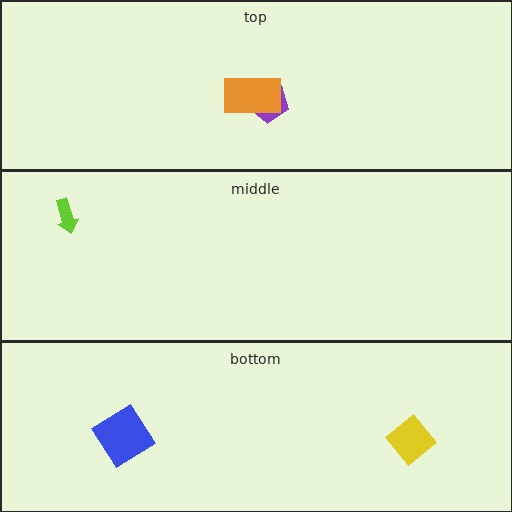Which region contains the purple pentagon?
The top region.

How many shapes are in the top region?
2.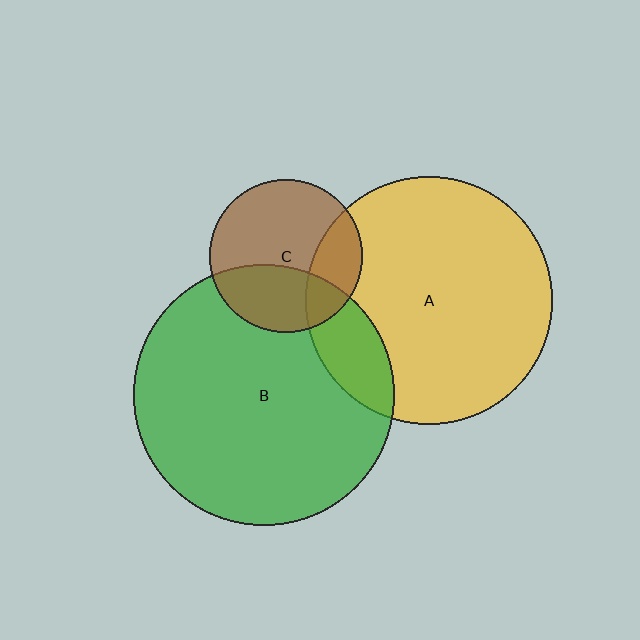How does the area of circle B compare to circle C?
Approximately 2.9 times.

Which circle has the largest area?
Circle B (green).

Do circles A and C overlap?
Yes.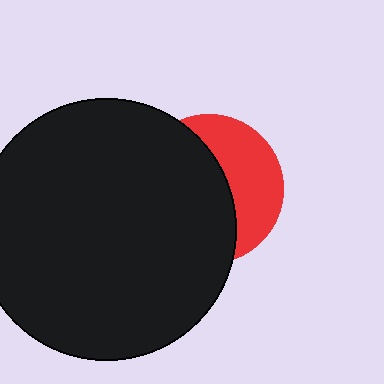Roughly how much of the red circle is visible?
A small part of it is visible (roughly 39%).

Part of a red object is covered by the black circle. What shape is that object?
It is a circle.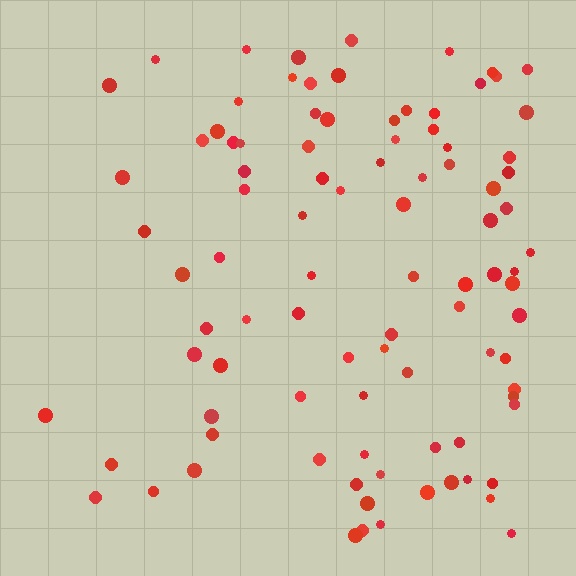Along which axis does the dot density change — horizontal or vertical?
Horizontal.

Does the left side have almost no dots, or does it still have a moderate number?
Still a moderate number, just noticeably fewer than the right.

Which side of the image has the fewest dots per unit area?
The left.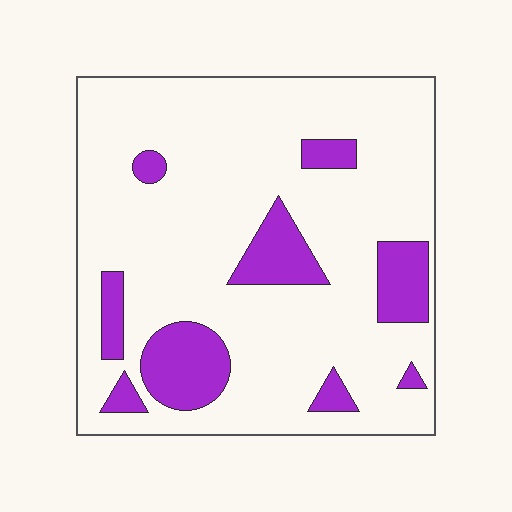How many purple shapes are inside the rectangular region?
9.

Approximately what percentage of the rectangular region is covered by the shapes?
Approximately 20%.